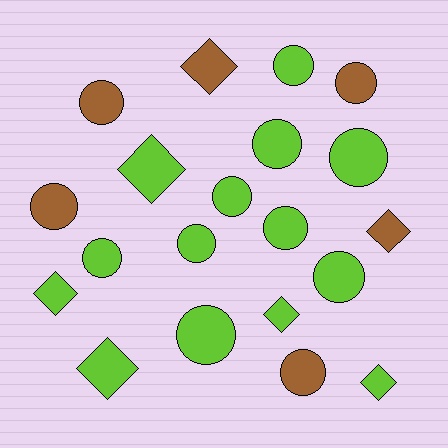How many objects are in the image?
There are 20 objects.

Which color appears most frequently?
Lime, with 14 objects.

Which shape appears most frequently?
Circle, with 13 objects.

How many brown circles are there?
There are 4 brown circles.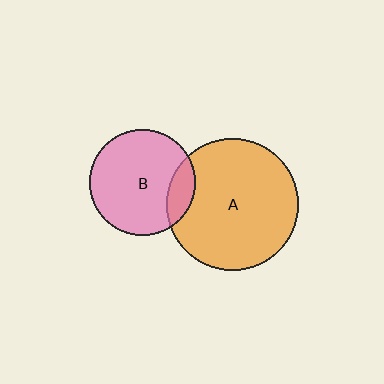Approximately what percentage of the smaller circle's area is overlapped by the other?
Approximately 15%.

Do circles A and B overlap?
Yes.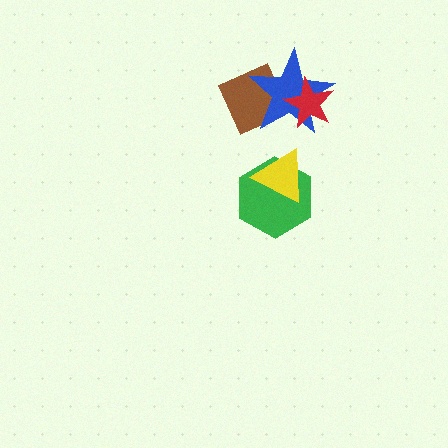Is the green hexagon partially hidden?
Yes, it is partially covered by another shape.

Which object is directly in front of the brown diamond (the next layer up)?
The blue star is directly in front of the brown diamond.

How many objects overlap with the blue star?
2 objects overlap with the blue star.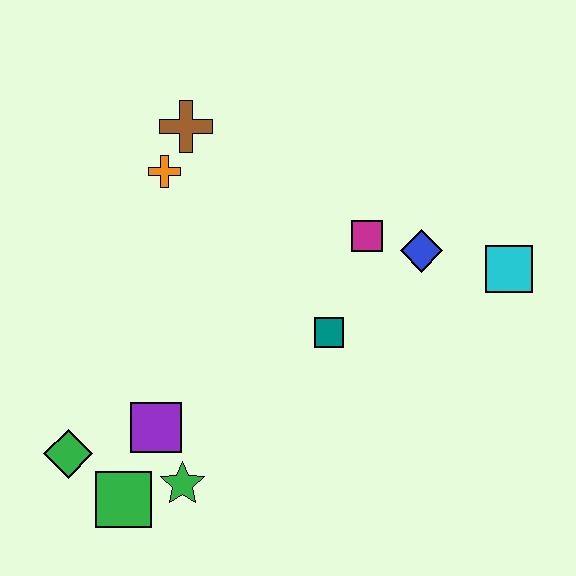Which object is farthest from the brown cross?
The green square is farthest from the brown cross.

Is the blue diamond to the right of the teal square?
Yes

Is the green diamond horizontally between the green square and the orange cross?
No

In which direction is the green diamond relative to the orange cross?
The green diamond is below the orange cross.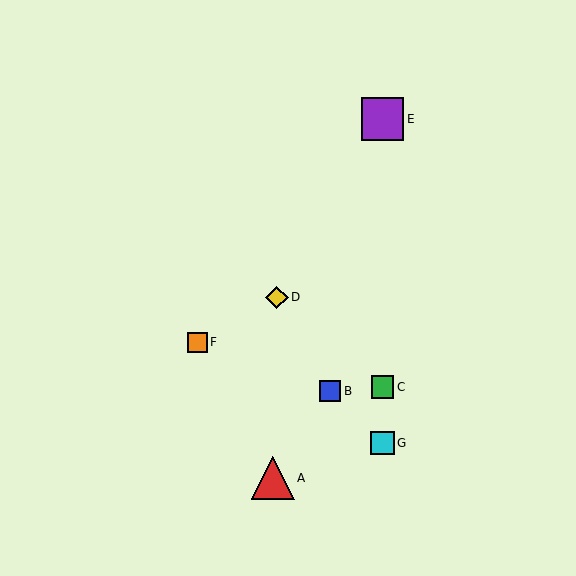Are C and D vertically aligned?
No, C is at x≈382 and D is at x≈277.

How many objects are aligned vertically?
3 objects (C, E, G) are aligned vertically.